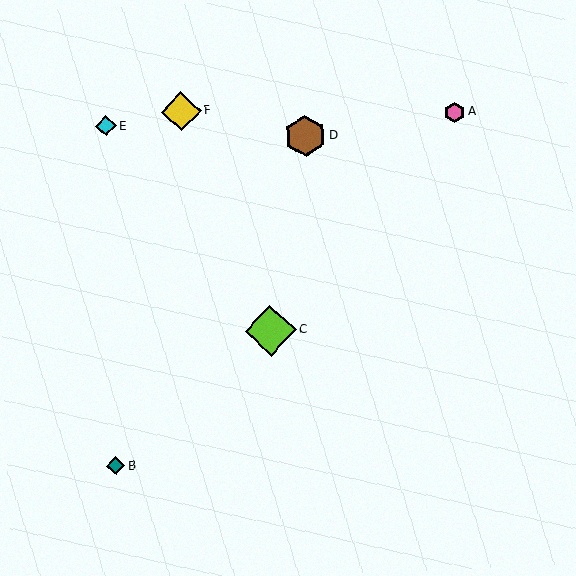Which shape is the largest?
The lime diamond (labeled C) is the largest.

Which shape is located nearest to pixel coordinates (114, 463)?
The teal diamond (labeled B) at (116, 466) is nearest to that location.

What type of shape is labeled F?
Shape F is a yellow diamond.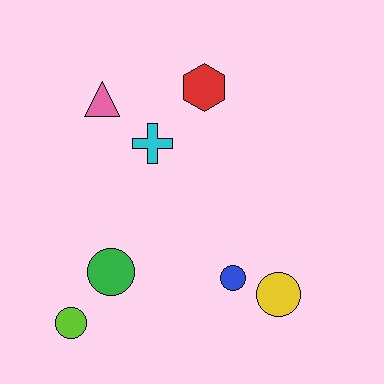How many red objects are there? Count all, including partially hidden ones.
There is 1 red object.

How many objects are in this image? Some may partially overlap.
There are 7 objects.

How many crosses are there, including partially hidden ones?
There is 1 cross.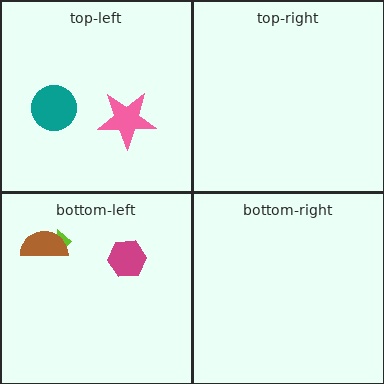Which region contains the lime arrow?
The bottom-left region.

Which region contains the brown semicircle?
The bottom-left region.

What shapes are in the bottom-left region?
The lime arrow, the magenta hexagon, the brown semicircle.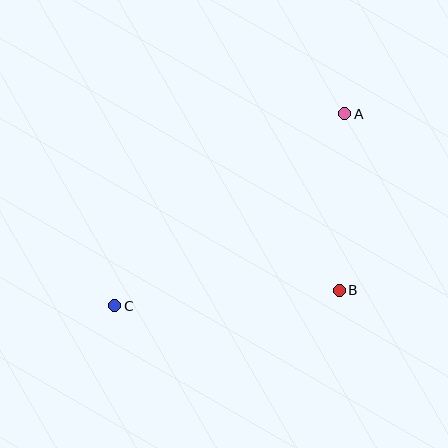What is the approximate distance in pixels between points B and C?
The distance between B and C is approximately 225 pixels.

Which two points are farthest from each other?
Points A and C are farthest from each other.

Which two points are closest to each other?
Points A and B are closest to each other.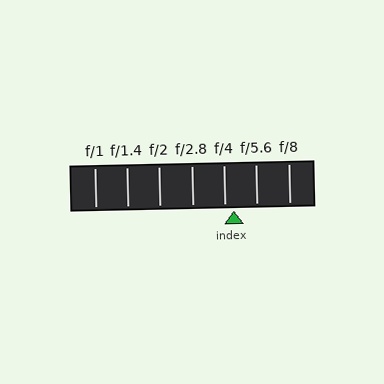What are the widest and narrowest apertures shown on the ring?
The widest aperture shown is f/1 and the narrowest is f/8.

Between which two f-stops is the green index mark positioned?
The index mark is between f/4 and f/5.6.